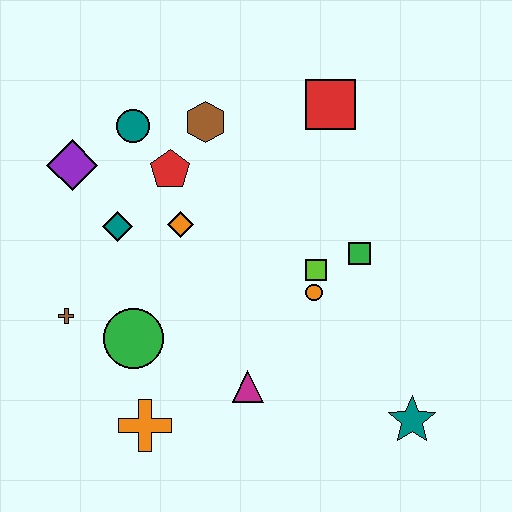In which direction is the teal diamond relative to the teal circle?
The teal diamond is below the teal circle.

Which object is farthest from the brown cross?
The teal star is farthest from the brown cross.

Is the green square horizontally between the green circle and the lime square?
No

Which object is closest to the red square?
The brown hexagon is closest to the red square.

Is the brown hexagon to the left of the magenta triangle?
Yes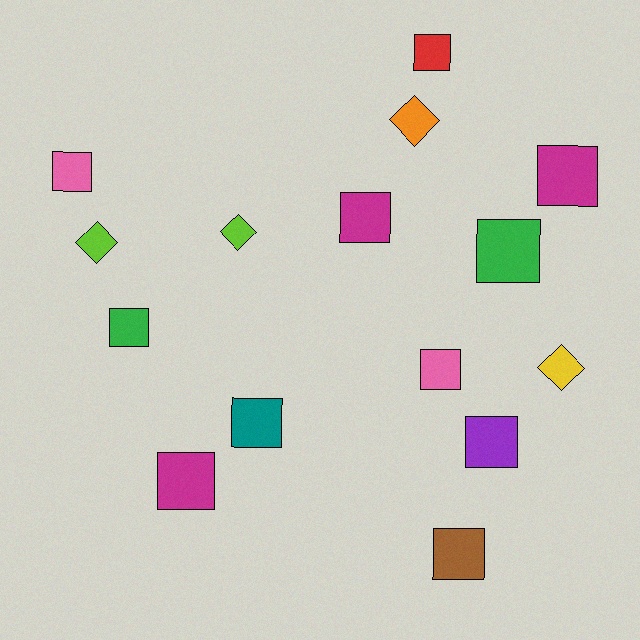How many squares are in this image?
There are 11 squares.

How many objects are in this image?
There are 15 objects.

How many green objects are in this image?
There are 2 green objects.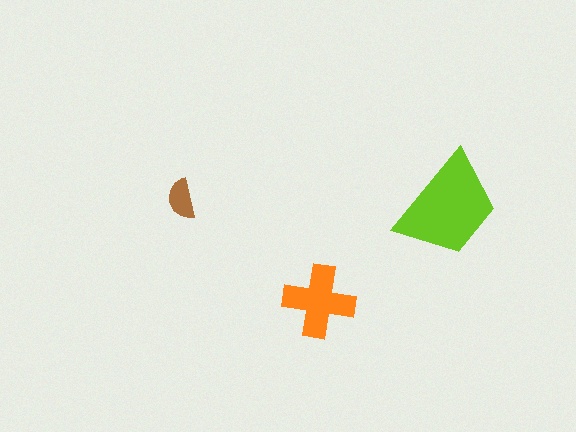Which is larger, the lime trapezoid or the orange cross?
The lime trapezoid.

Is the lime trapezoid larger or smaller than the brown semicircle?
Larger.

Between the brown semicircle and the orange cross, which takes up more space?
The orange cross.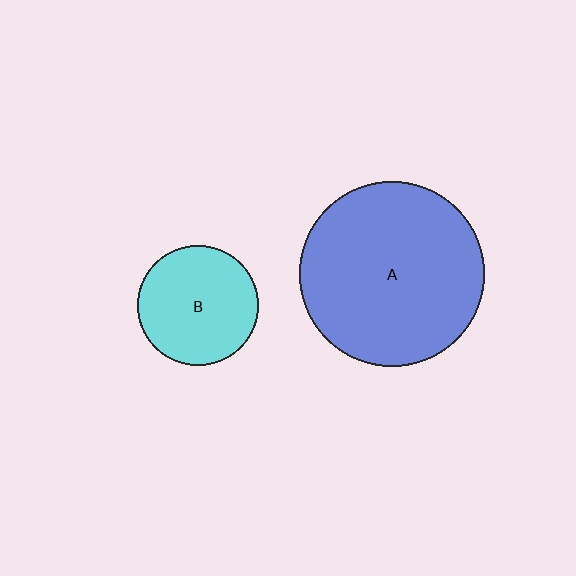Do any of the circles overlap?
No, none of the circles overlap.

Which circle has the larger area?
Circle A (blue).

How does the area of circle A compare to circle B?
Approximately 2.3 times.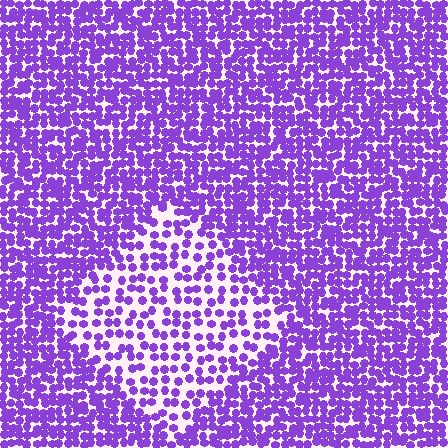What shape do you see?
I see a diamond.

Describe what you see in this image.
The image contains small purple elements arranged at two different densities. A diamond-shaped region is visible where the elements are less densely packed than the surrounding area.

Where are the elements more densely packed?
The elements are more densely packed outside the diamond boundary.